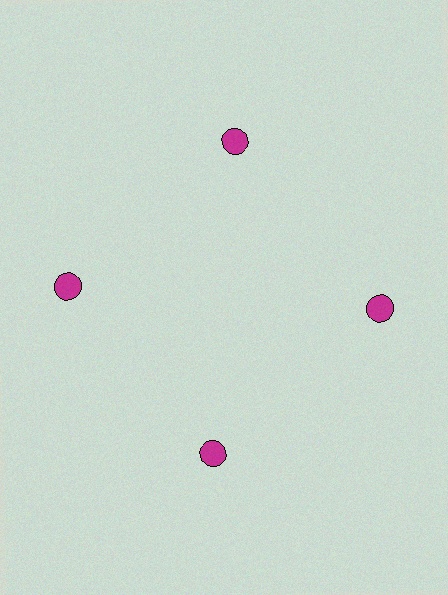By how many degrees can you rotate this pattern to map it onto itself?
The pattern maps onto itself every 90 degrees of rotation.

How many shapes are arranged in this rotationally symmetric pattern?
There are 4 shapes, arranged in 4 groups of 1.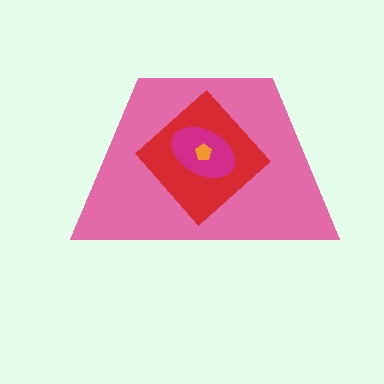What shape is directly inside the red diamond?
The magenta ellipse.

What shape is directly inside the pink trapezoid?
The red diamond.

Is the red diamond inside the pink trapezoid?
Yes.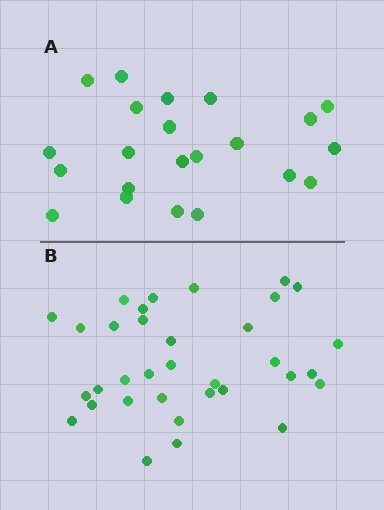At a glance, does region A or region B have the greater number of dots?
Region B (the bottom region) has more dots.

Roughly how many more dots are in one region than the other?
Region B has roughly 12 or so more dots than region A.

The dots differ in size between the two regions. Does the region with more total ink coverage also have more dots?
No. Region A has more total ink coverage because its dots are larger, but region B actually contains more individual dots. Total area can be misleading — the number of items is what matters here.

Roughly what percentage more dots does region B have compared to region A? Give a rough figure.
About 55% more.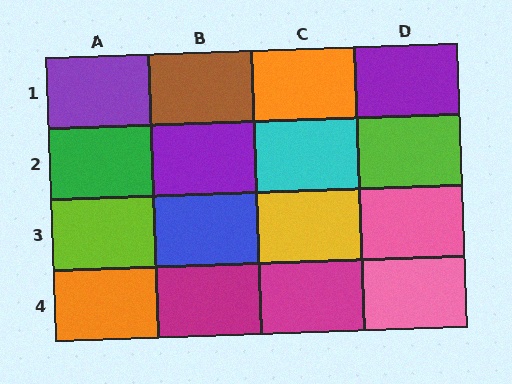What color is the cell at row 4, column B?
Magenta.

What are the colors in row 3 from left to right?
Lime, blue, yellow, pink.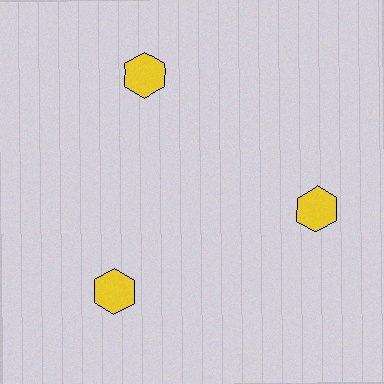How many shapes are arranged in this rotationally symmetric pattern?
There are 3 shapes, arranged in 3 groups of 1.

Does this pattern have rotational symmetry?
Yes, this pattern has 3-fold rotational symmetry. It looks the same after rotating 120 degrees around the center.